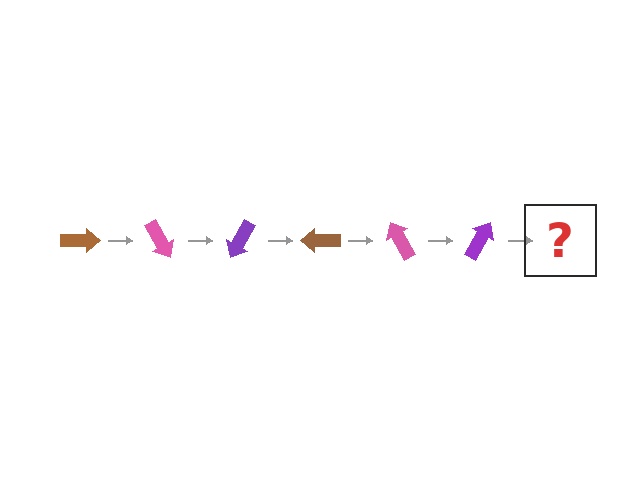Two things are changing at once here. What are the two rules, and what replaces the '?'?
The two rules are that it rotates 60 degrees each step and the color cycles through brown, pink, and purple. The '?' should be a brown arrow, rotated 360 degrees from the start.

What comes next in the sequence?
The next element should be a brown arrow, rotated 360 degrees from the start.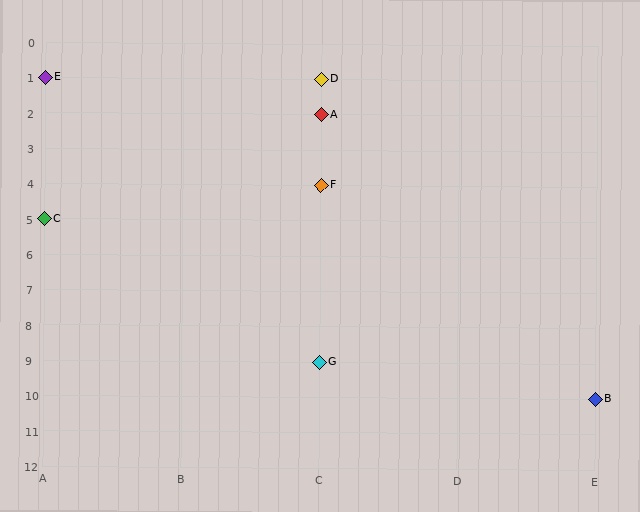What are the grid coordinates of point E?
Point E is at grid coordinates (A, 1).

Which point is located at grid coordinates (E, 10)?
Point B is at (E, 10).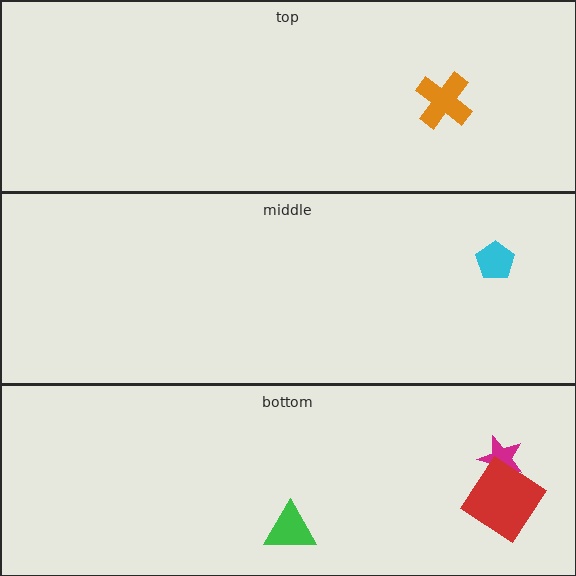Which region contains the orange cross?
The top region.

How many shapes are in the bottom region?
3.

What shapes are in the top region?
The orange cross.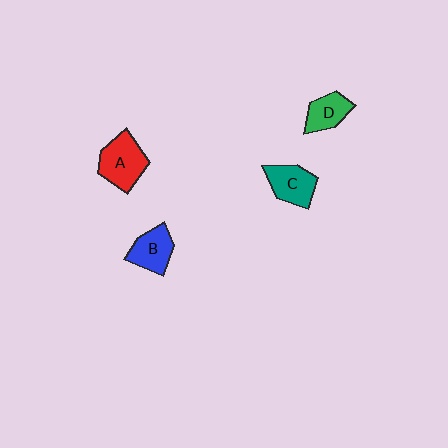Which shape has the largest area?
Shape A (red).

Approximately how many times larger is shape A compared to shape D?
Approximately 1.5 times.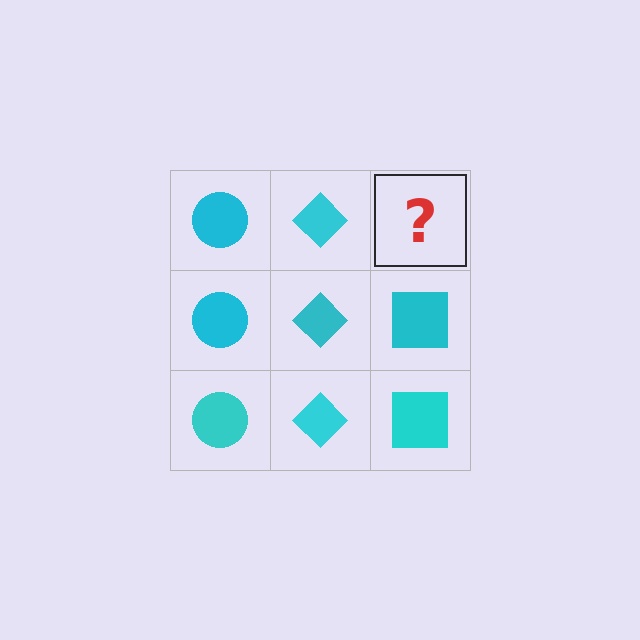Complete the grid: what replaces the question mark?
The question mark should be replaced with a cyan square.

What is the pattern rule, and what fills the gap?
The rule is that each column has a consistent shape. The gap should be filled with a cyan square.